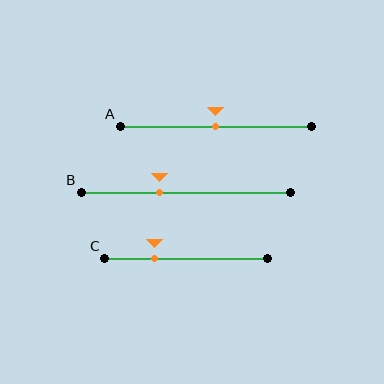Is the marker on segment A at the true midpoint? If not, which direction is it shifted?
Yes, the marker on segment A is at the true midpoint.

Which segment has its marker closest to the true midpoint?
Segment A has its marker closest to the true midpoint.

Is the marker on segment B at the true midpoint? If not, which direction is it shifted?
No, the marker on segment B is shifted to the left by about 13% of the segment length.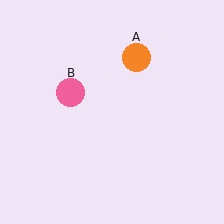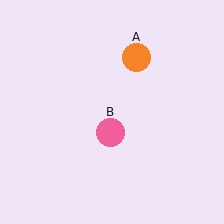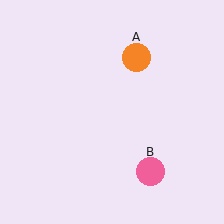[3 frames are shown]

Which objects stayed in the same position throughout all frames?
Orange circle (object A) remained stationary.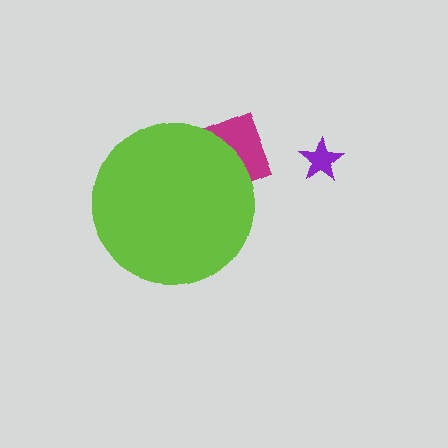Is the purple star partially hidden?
No, the purple star is fully visible.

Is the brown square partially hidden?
Yes, the brown square is partially hidden behind the lime circle.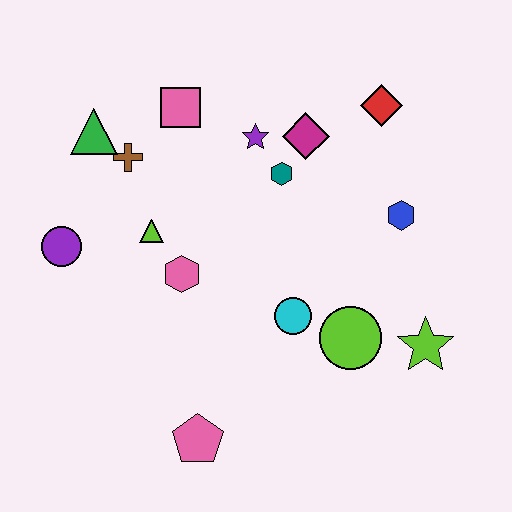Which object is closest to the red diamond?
The magenta diamond is closest to the red diamond.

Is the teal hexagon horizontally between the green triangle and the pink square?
No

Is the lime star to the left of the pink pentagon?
No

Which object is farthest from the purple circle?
The lime star is farthest from the purple circle.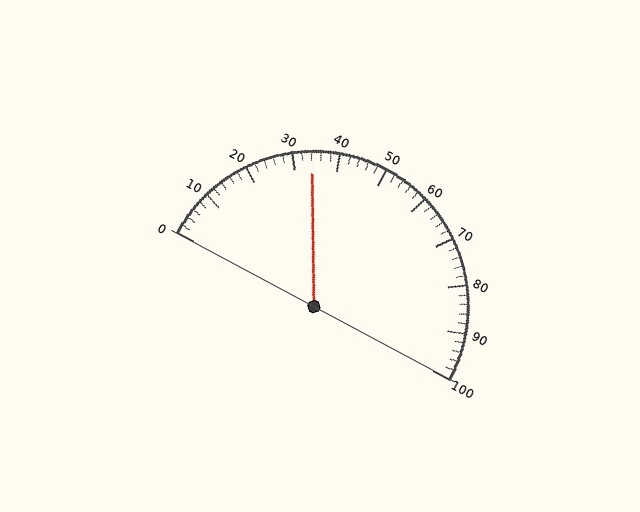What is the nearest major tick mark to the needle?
The nearest major tick mark is 30.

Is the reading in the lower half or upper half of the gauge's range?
The reading is in the lower half of the range (0 to 100).